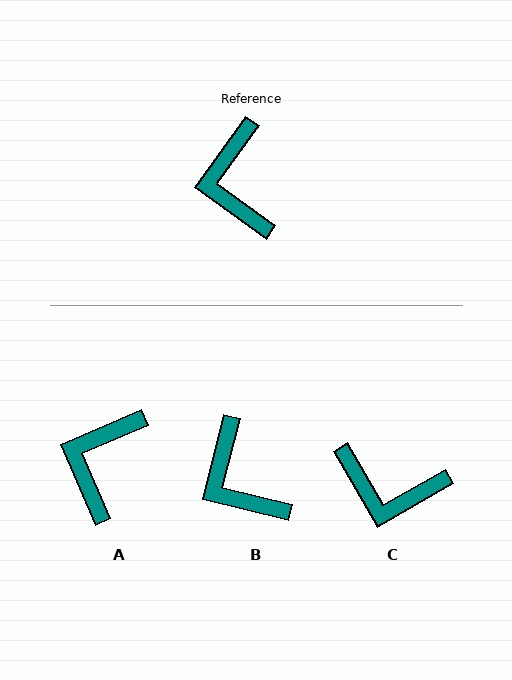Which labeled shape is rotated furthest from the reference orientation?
C, about 66 degrees away.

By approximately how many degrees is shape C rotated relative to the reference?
Approximately 66 degrees counter-clockwise.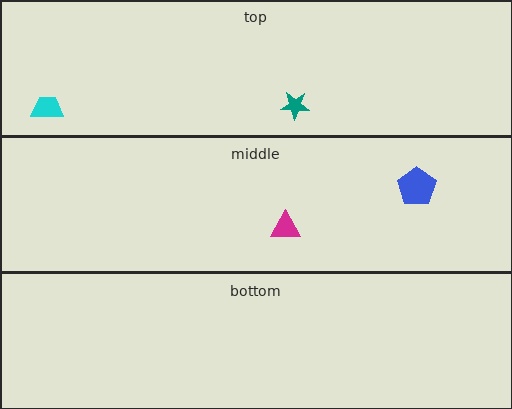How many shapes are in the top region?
2.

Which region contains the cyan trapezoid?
The top region.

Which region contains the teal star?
The top region.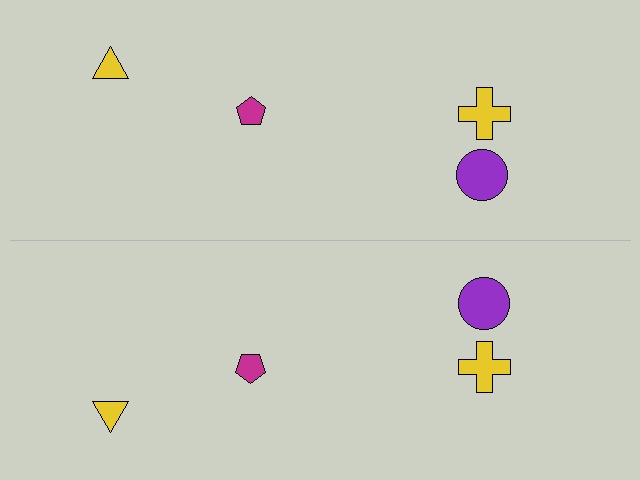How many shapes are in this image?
There are 8 shapes in this image.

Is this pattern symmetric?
Yes, this pattern has bilateral (reflection) symmetry.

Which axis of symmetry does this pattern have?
The pattern has a horizontal axis of symmetry running through the center of the image.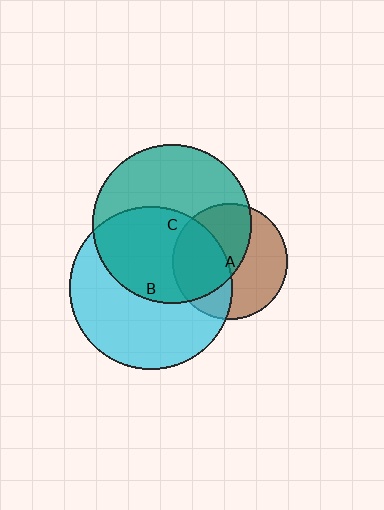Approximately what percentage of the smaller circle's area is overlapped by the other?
Approximately 55%.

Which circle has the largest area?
Circle B (cyan).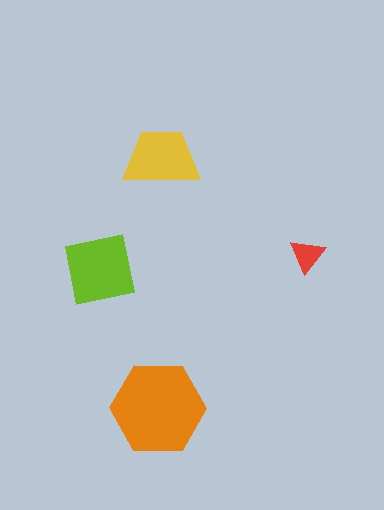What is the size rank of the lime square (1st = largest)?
2nd.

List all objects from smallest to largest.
The red triangle, the yellow trapezoid, the lime square, the orange hexagon.